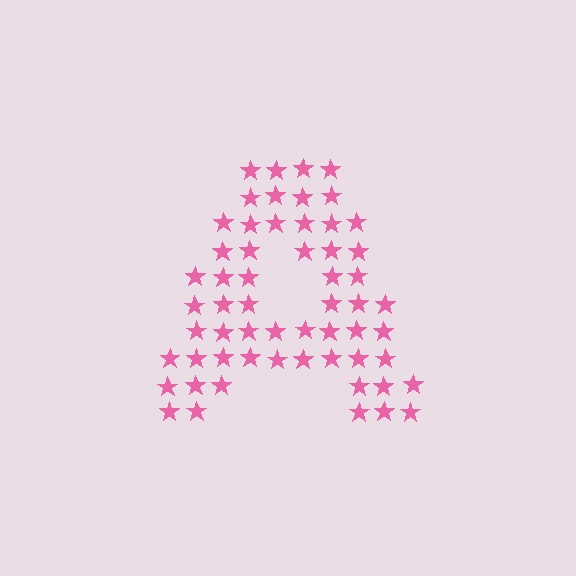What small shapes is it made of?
It is made of small stars.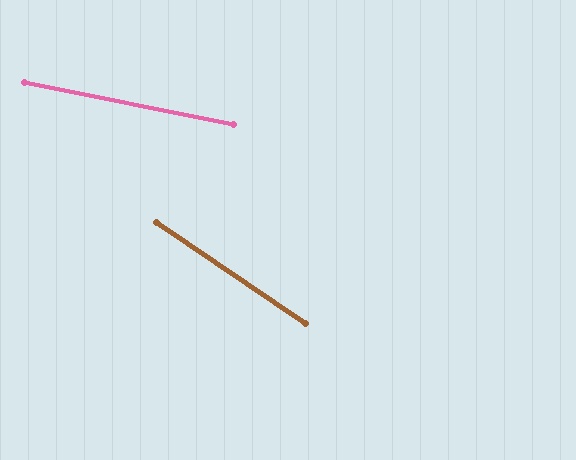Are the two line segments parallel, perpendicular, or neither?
Neither parallel nor perpendicular — they differ by about 23°.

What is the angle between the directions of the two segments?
Approximately 23 degrees.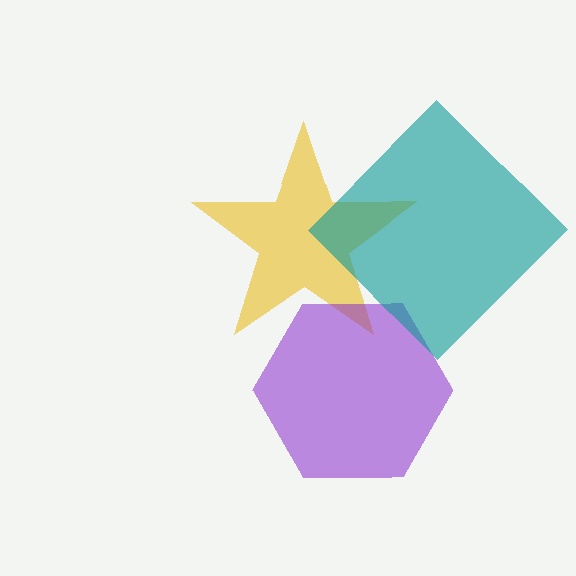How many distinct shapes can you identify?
There are 3 distinct shapes: a yellow star, a purple hexagon, a teal diamond.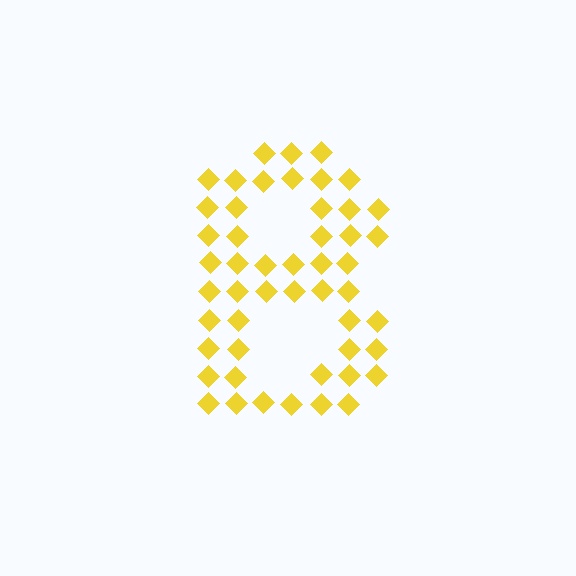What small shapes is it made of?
It is made of small diamonds.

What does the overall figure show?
The overall figure shows the digit 8.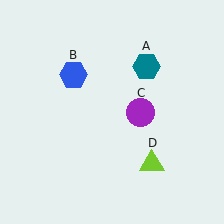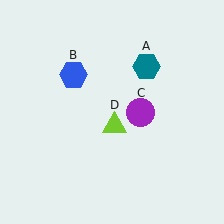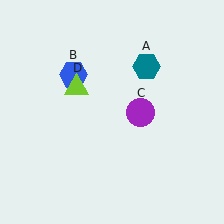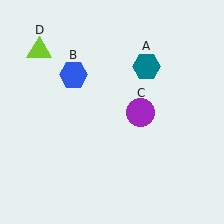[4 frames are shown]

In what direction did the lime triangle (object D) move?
The lime triangle (object D) moved up and to the left.